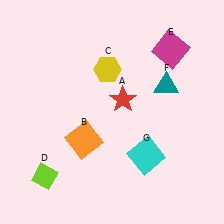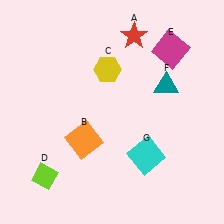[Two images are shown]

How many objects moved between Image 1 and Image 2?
1 object moved between the two images.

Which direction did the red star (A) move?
The red star (A) moved up.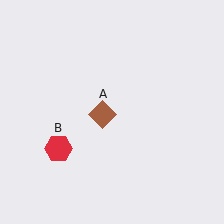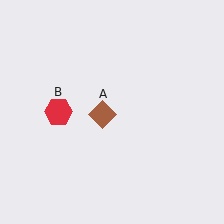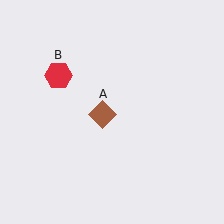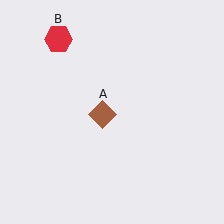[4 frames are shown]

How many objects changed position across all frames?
1 object changed position: red hexagon (object B).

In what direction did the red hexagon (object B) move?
The red hexagon (object B) moved up.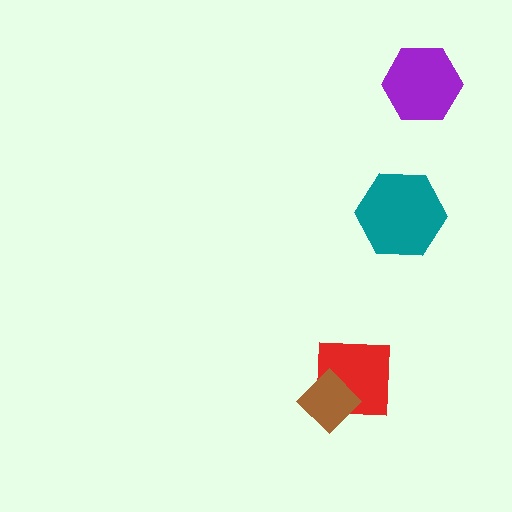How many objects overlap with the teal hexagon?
0 objects overlap with the teal hexagon.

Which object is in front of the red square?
The brown diamond is in front of the red square.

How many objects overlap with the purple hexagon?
0 objects overlap with the purple hexagon.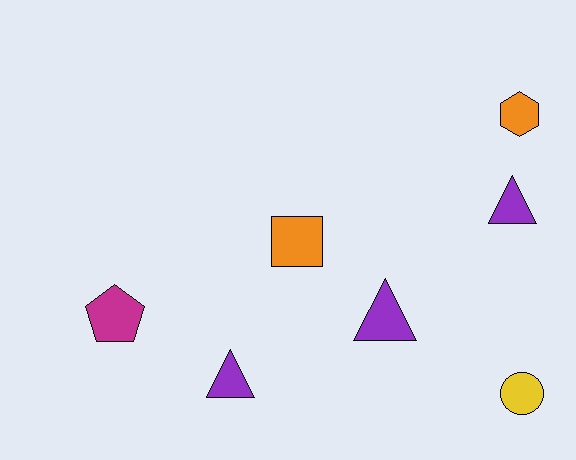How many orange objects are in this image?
There are 2 orange objects.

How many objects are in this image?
There are 7 objects.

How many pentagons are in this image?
There is 1 pentagon.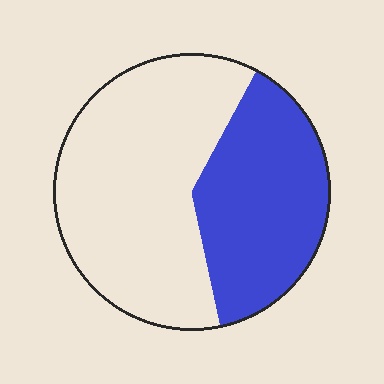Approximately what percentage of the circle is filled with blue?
Approximately 40%.